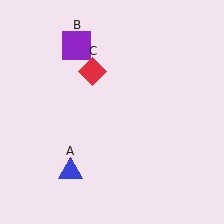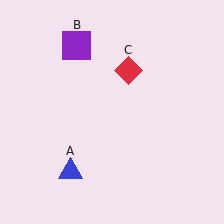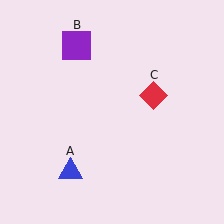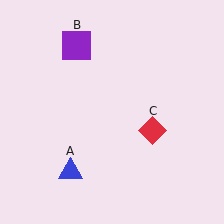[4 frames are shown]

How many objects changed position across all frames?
1 object changed position: red diamond (object C).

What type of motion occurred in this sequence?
The red diamond (object C) rotated clockwise around the center of the scene.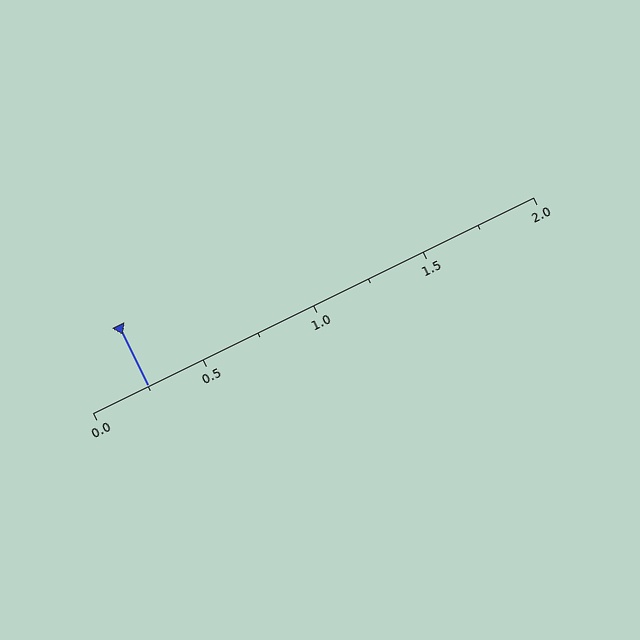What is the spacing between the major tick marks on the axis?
The major ticks are spaced 0.5 apart.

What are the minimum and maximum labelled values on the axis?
The axis runs from 0.0 to 2.0.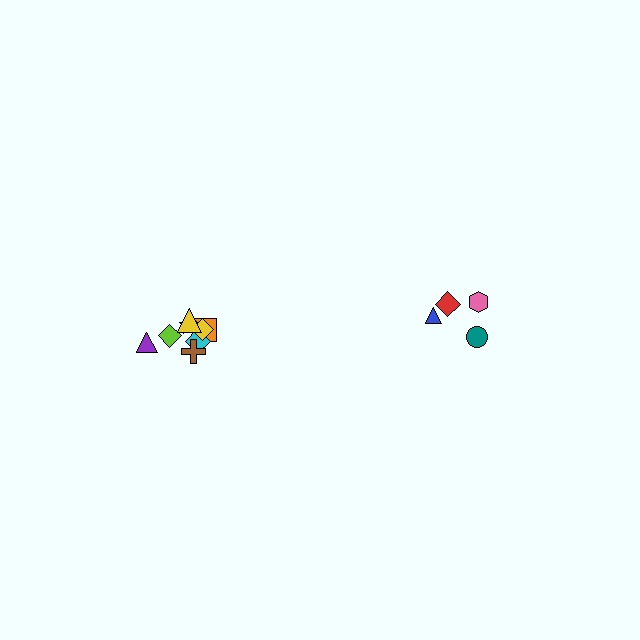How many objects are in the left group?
There are 8 objects.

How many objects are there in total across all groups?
There are 12 objects.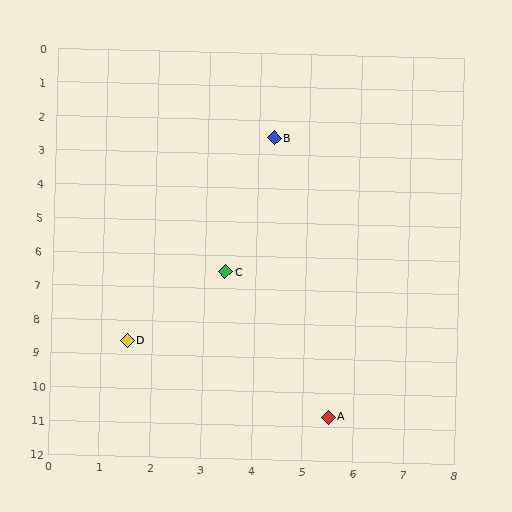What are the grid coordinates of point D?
Point D is at approximately (1.5, 8.6).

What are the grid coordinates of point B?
Point B is at approximately (4.3, 2.5).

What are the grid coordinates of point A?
Point A is at approximately (5.5, 10.7).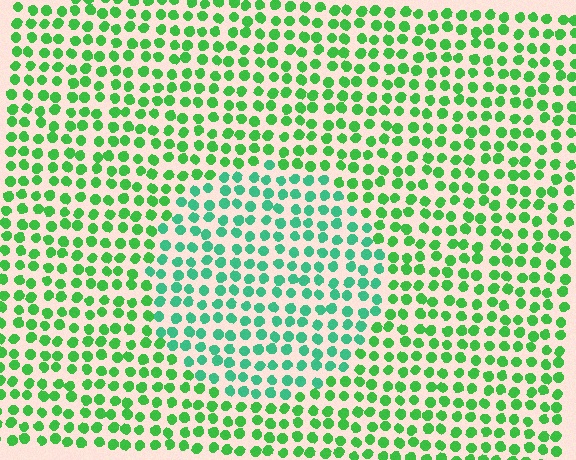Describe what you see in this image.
The image is filled with small green elements in a uniform arrangement. A circle-shaped region is visible where the elements are tinted to a slightly different hue, forming a subtle color boundary.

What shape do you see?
I see a circle.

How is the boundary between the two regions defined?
The boundary is defined purely by a slight shift in hue (about 31 degrees). Spacing, size, and orientation are identical on both sides.